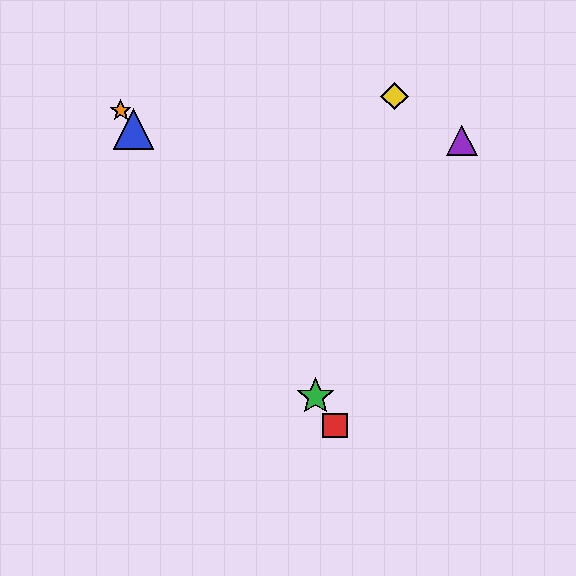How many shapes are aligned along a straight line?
4 shapes (the red square, the blue triangle, the green star, the orange star) are aligned along a straight line.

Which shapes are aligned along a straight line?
The red square, the blue triangle, the green star, the orange star are aligned along a straight line.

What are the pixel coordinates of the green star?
The green star is at (316, 397).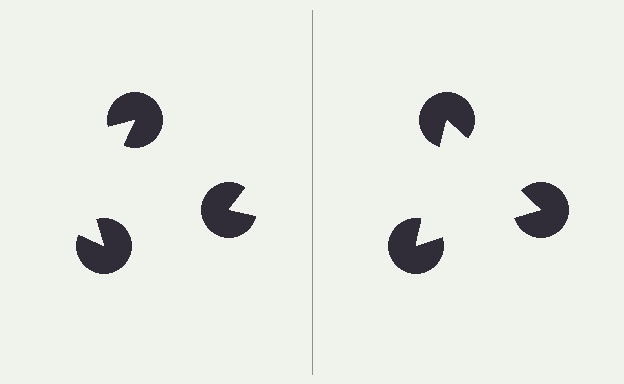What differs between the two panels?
The pac-man discs are positioned identically on both sides; only the wedge orientations differ. On the right they align to a triangle; on the left they are misaligned.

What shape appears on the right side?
An illusory triangle.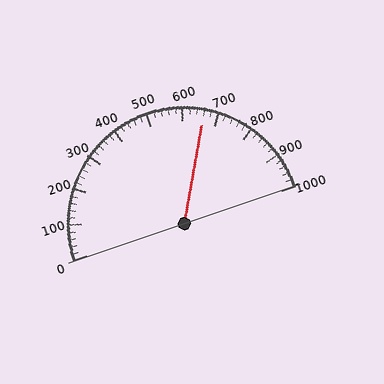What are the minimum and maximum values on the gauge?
The gauge ranges from 0 to 1000.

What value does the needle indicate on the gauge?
The needle indicates approximately 660.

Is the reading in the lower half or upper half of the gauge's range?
The reading is in the upper half of the range (0 to 1000).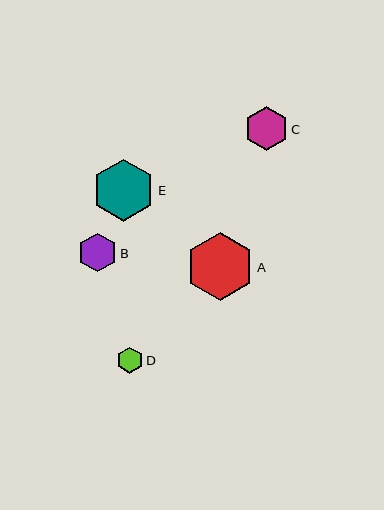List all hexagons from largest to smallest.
From largest to smallest: A, E, C, B, D.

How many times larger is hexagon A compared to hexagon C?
Hexagon A is approximately 1.5 times the size of hexagon C.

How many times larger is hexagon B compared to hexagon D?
Hexagon B is approximately 1.5 times the size of hexagon D.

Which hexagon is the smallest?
Hexagon D is the smallest with a size of approximately 26 pixels.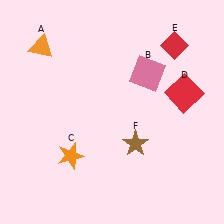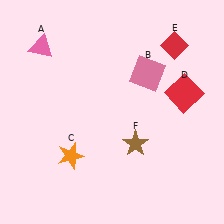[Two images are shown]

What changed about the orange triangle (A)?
In Image 1, A is orange. In Image 2, it changed to pink.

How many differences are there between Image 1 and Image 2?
There is 1 difference between the two images.